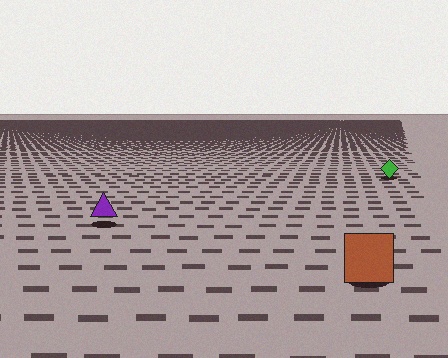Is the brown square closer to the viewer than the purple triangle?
Yes. The brown square is closer — you can tell from the texture gradient: the ground texture is coarser near it.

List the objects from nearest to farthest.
From nearest to farthest: the brown square, the purple triangle, the green diamond.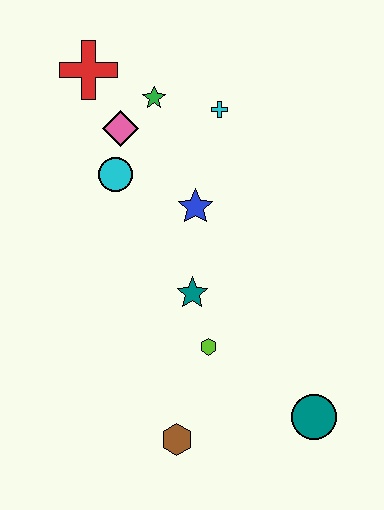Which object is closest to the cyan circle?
The pink diamond is closest to the cyan circle.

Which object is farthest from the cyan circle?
The teal circle is farthest from the cyan circle.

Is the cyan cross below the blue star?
No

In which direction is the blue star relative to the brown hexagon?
The blue star is above the brown hexagon.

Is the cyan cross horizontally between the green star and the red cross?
No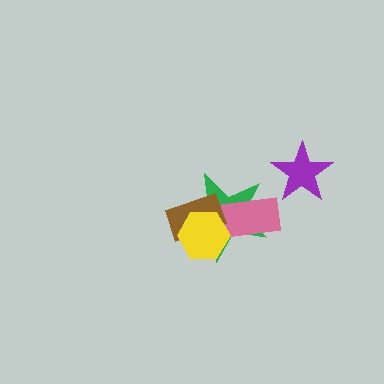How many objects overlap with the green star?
3 objects overlap with the green star.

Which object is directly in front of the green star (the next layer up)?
The pink rectangle is directly in front of the green star.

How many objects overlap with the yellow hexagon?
2 objects overlap with the yellow hexagon.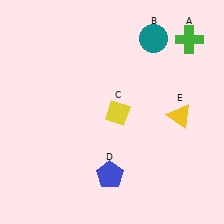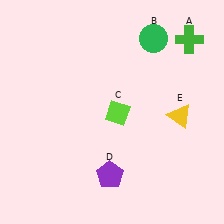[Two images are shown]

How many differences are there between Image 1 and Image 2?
There are 3 differences between the two images.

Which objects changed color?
B changed from teal to green. C changed from yellow to lime. D changed from blue to purple.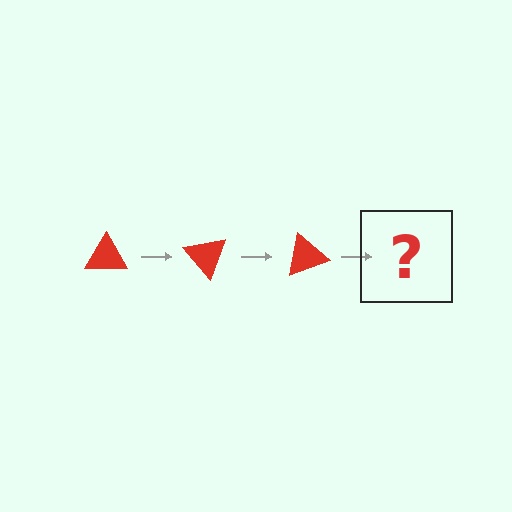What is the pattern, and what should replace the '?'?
The pattern is that the triangle rotates 50 degrees each step. The '?' should be a red triangle rotated 150 degrees.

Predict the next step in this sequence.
The next step is a red triangle rotated 150 degrees.